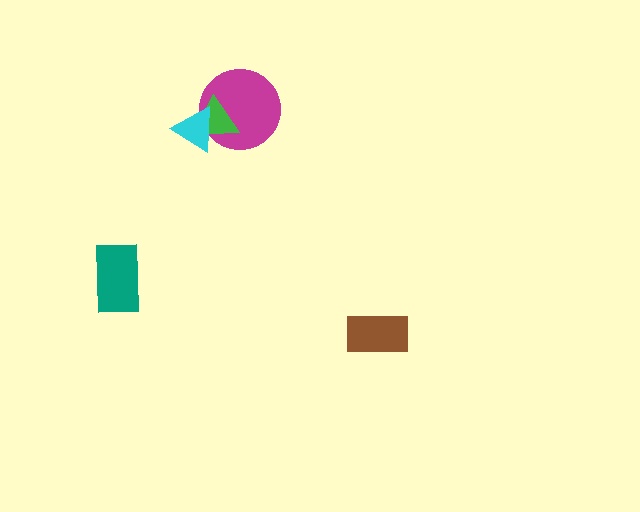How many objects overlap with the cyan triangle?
2 objects overlap with the cyan triangle.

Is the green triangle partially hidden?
Yes, it is partially covered by another shape.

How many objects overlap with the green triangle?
2 objects overlap with the green triangle.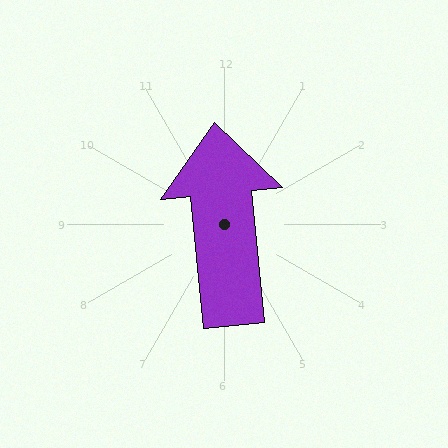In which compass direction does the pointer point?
North.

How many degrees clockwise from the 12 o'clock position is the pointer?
Approximately 354 degrees.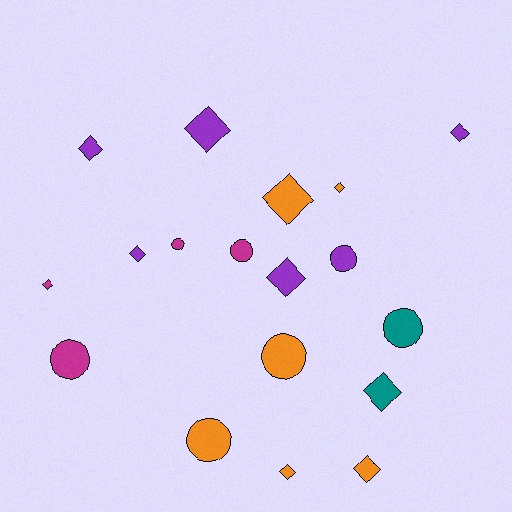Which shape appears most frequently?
Diamond, with 11 objects.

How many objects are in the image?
There are 18 objects.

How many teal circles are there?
There is 1 teal circle.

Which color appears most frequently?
Orange, with 6 objects.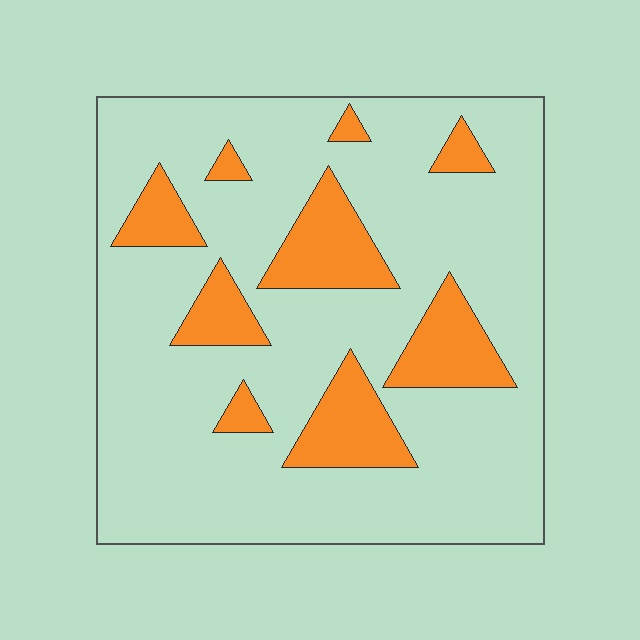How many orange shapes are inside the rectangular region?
9.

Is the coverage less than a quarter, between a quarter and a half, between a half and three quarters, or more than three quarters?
Less than a quarter.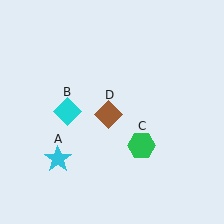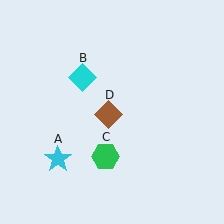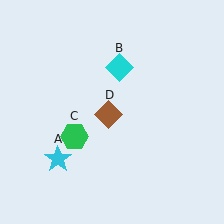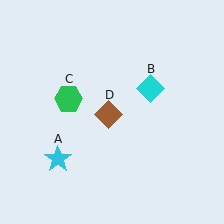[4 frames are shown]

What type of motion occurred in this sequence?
The cyan diamond (object B), green hexagon (object C) rotated clockwise around the center of the scene.